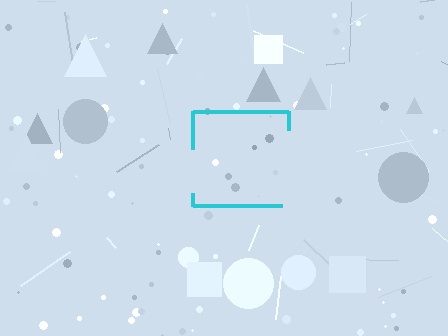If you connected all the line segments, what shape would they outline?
They would outline a square.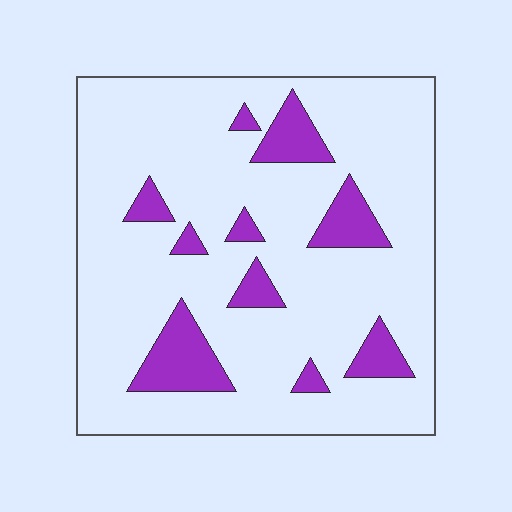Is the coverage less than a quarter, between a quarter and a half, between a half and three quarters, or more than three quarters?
Less than a quarter.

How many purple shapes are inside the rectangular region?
10.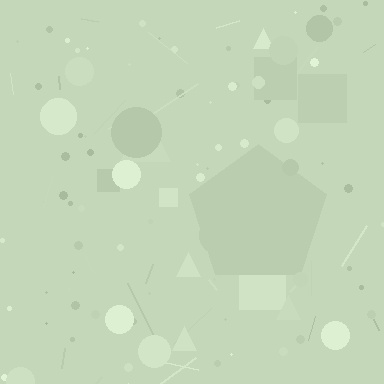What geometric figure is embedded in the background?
A pentagon is embedded in the background.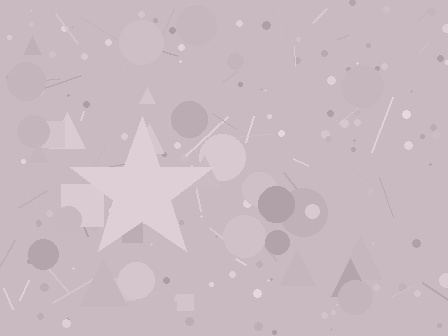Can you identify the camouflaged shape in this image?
The camouflaged shape is a star.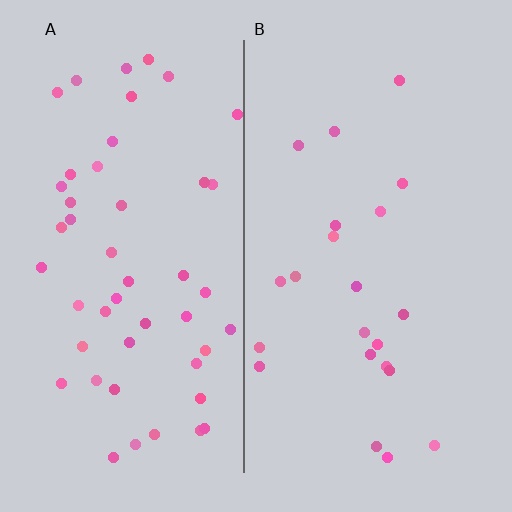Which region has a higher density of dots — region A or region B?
A (the left).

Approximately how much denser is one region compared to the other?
Approximately 2.2× — region A over region B.